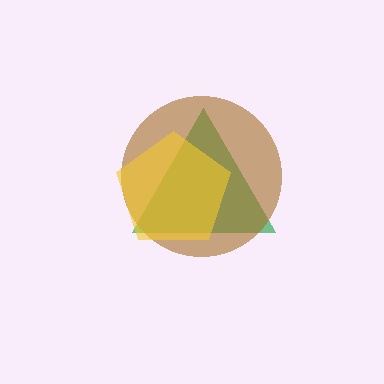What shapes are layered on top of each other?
The layered shapes are: a green triangle, a brown circle, a yellow pentagon.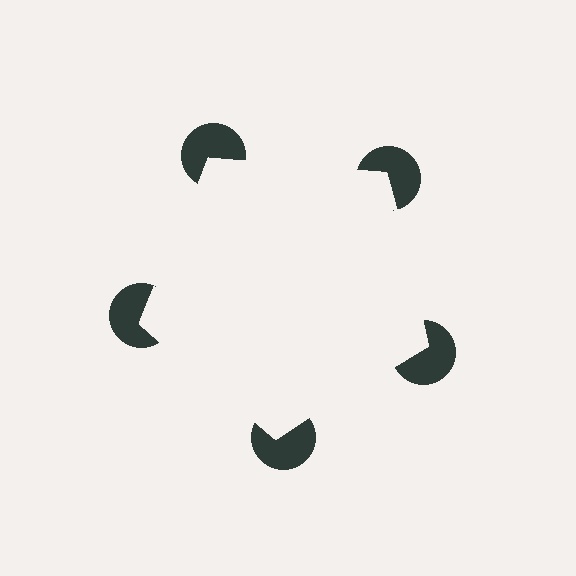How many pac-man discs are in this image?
There are 5 — one at each vertex of the illusory pentagon.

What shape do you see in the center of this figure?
An illusory pentagon — its edges are inferred from the aligned wedge cuts in the pac-man discs, not physically drawn.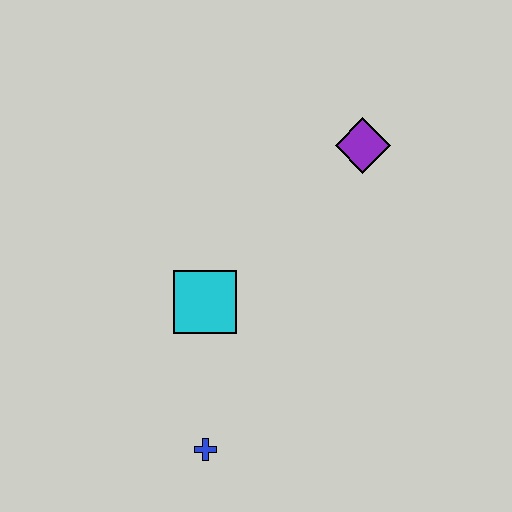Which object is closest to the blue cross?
The cyan square is closest to the blue cross.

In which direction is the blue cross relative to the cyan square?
The blue cross is below the cyan square.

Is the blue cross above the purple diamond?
No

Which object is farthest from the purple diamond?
The blue cross is farthest from the purple diamond.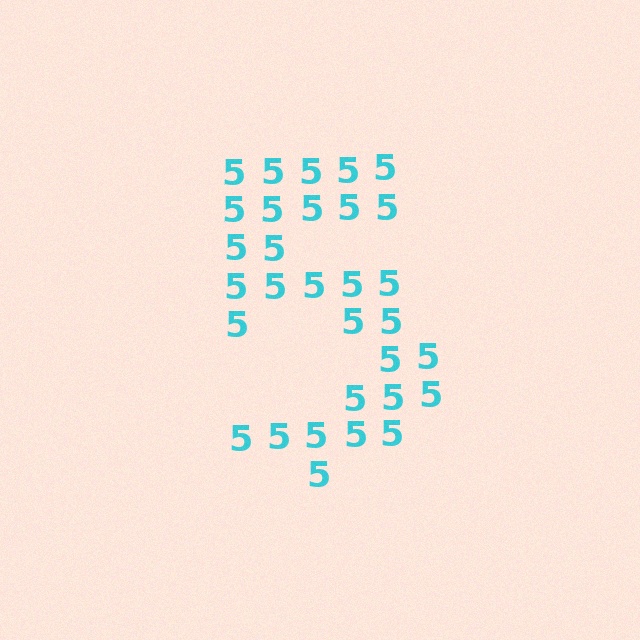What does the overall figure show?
The overall figure shows the digit 5.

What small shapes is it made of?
It is made of small digit 5's.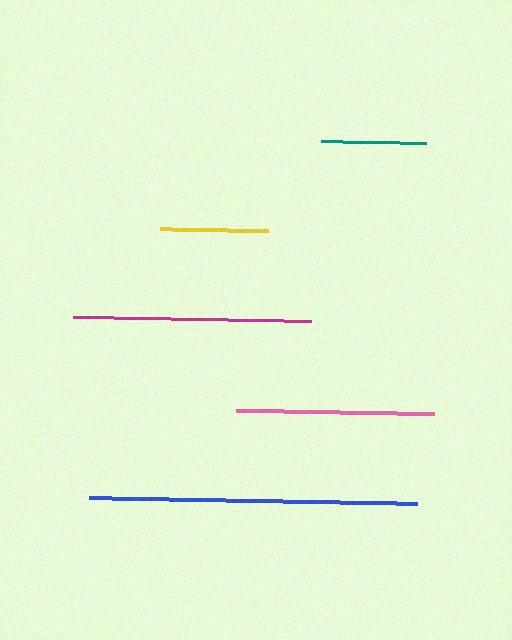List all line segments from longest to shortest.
From longest to shortest: blue, magenta, pink, yellow, teal.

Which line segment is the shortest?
The teal line is the shortest at approximately 105 pixels.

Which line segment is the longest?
The blue line is the longest at approximately 327 pixels.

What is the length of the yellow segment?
The yellow segment is approximately 107 pixels long.